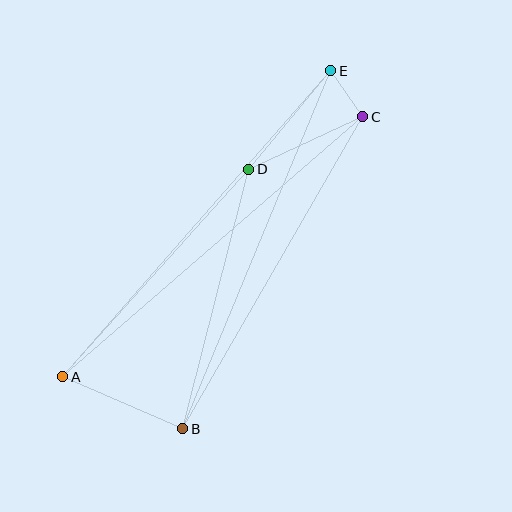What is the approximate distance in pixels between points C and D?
The distance between C and D is approximately 126 pixels.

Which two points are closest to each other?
Points C and E are closest to each other.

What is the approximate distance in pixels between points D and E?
The distance between D and E is approximately 128 pixels.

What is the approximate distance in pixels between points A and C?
The distance between A and C is approximately 397 pixels.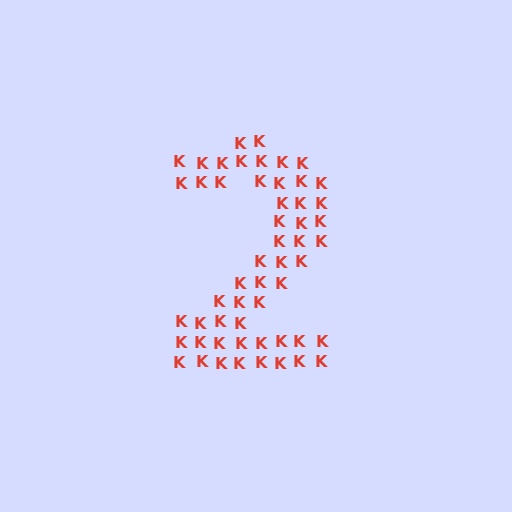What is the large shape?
The large shape is the digit 2.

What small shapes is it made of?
It is made of small letter K's.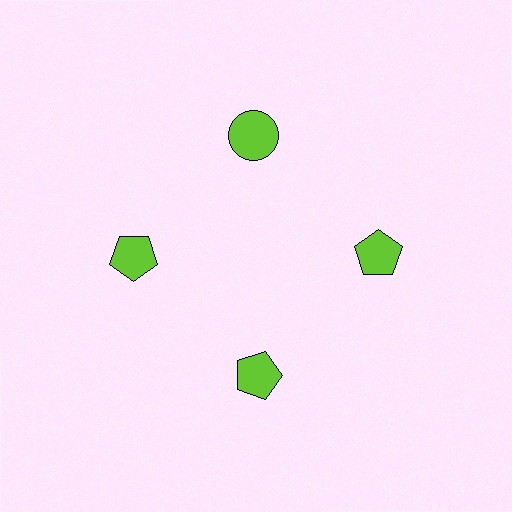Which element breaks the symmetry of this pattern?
The lime circle at roughly the 12 o'clock position breaks the symmetry. All other shapes are lime pentagons.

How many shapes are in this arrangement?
There are 4 shapes arranged in a ring pattern.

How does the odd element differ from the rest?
It has a different shape: circle instead of pentagon.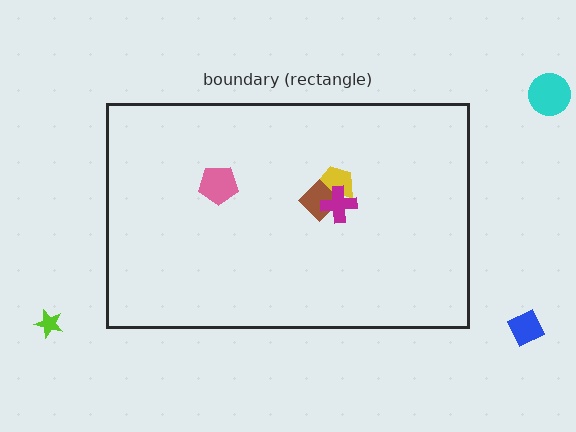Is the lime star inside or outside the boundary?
Outside.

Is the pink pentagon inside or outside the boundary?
Inside.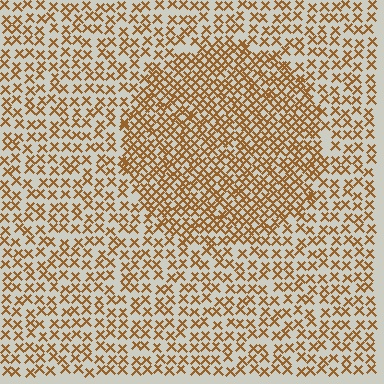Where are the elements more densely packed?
The elements are more densely packed inside the circle boundary.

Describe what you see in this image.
The image contains small brown elements arranged at two different densities. A circle-shaped region is visible where the elements are more densely packed than the surrounding area.